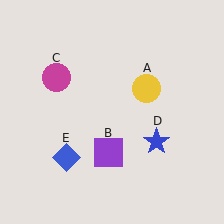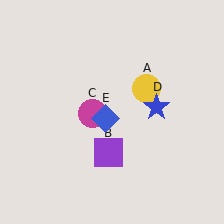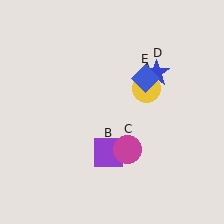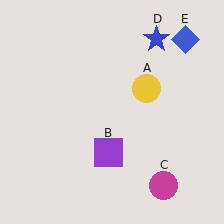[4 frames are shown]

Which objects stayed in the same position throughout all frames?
Yellow circle (object A) and purple square (object B) remained stationary.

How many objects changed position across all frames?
3 objects changed position: magenta circle (object C), blue star (object D), blue diamond (object E).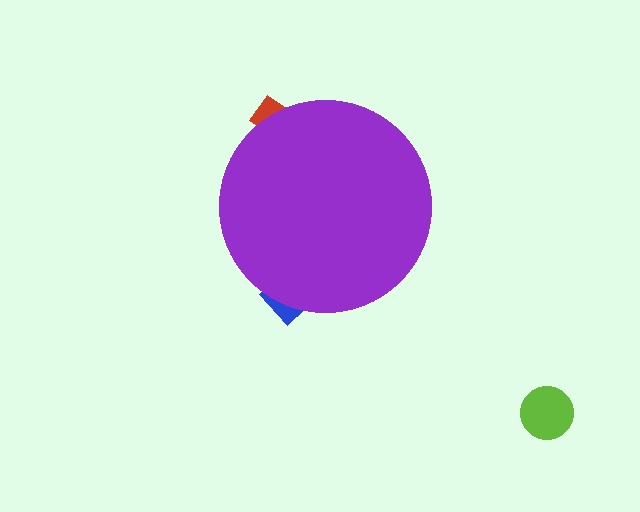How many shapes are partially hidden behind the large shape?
2 shapes are partially hidden.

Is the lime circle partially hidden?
No, the lime circle is fully visible.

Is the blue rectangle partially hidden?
Yes, the blue rectangle is partially hidden behind the purple circle.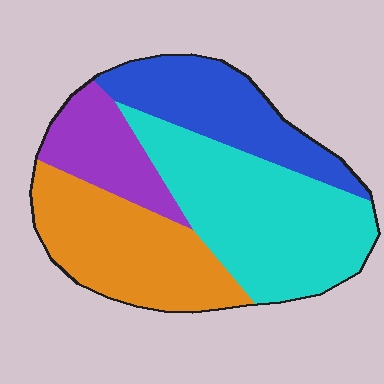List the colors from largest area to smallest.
From largest to smallest: cyan, orange, blue, purple.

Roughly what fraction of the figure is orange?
Orange takes up about one quarter (1/4) of the figure.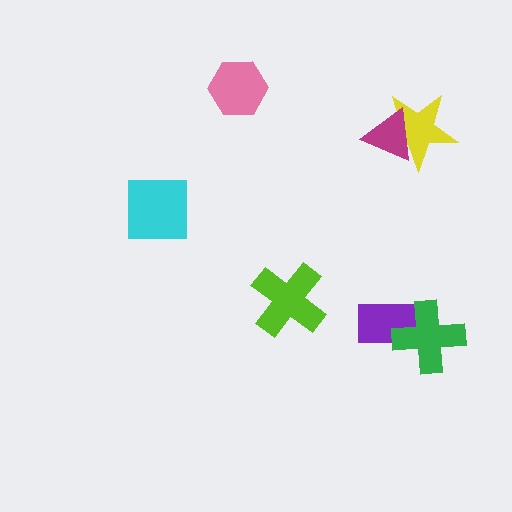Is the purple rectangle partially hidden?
Yes, it is partially covered by another shape.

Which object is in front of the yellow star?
The magenta triangle is in front of the yellow star.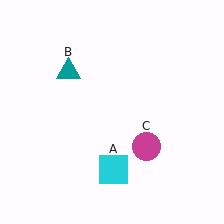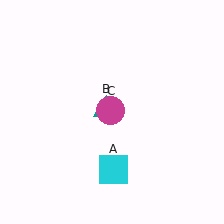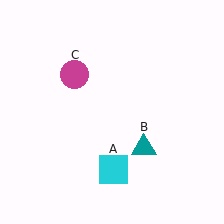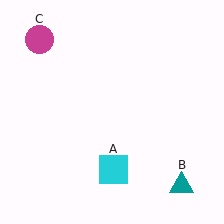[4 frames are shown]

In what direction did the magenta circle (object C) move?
The magenta circle (object C) moved up and to the left.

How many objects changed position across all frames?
2 objects changed position: teal triangle (object B), magenta circle (object C).